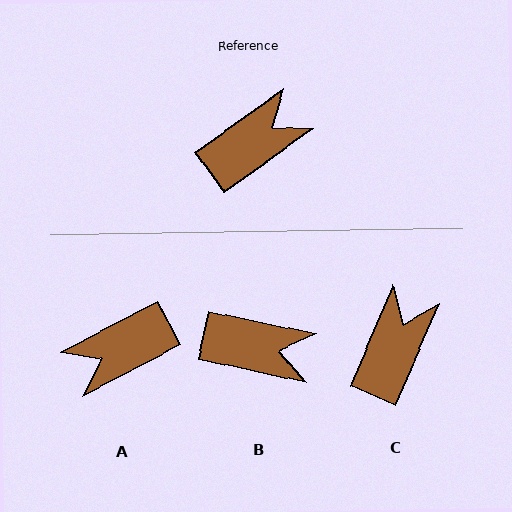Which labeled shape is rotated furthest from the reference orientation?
A, about 172 degrees away.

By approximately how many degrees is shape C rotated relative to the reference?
Approximately 31 degrees counter-clockwise.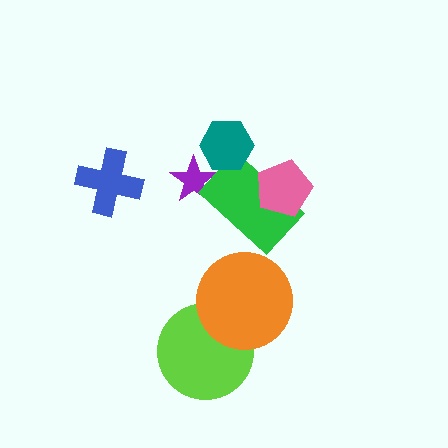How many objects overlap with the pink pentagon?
1 object overlaps with the pink pentagon.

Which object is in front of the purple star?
The green rectangle is in front of the purple star.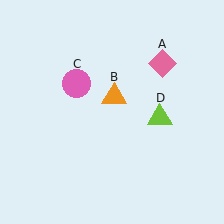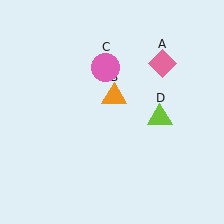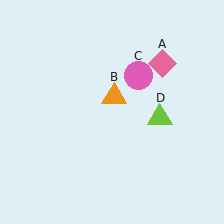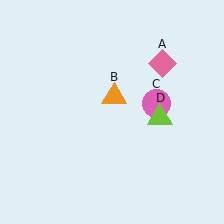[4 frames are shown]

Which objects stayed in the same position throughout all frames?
Pink diamond (object A) and orange triangle (object B) and lime triangle (object D) remained stationary.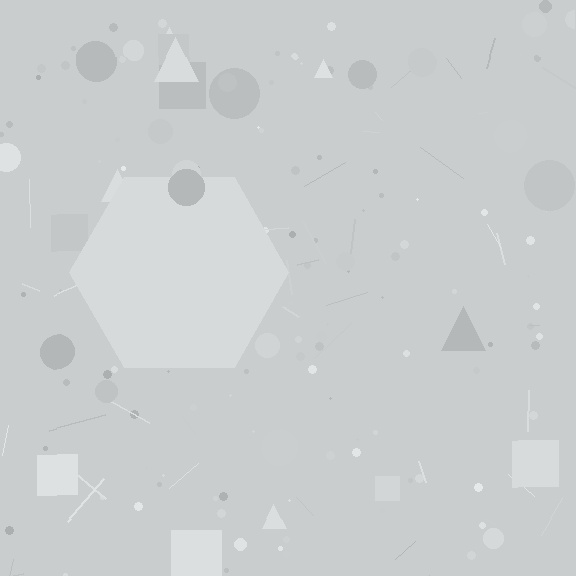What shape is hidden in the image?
A hexagon is hidden in the image.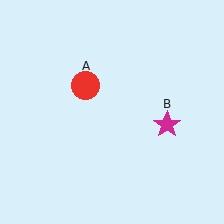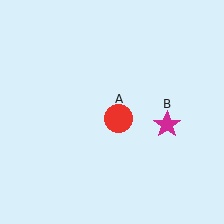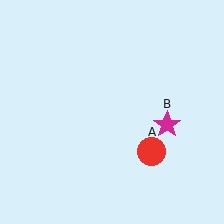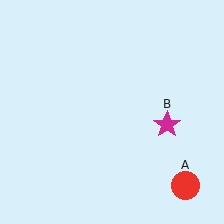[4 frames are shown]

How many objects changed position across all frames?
1 object changed position: red circle (object A).